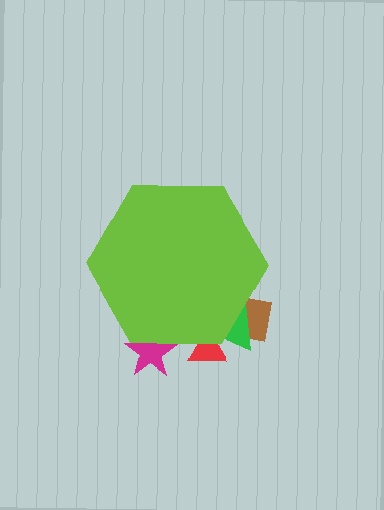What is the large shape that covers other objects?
A lime hexagon.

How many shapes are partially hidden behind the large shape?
4 shapes are partially hidden.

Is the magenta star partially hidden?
Yes, the magenta star is partially hidden behind the lime hexagon.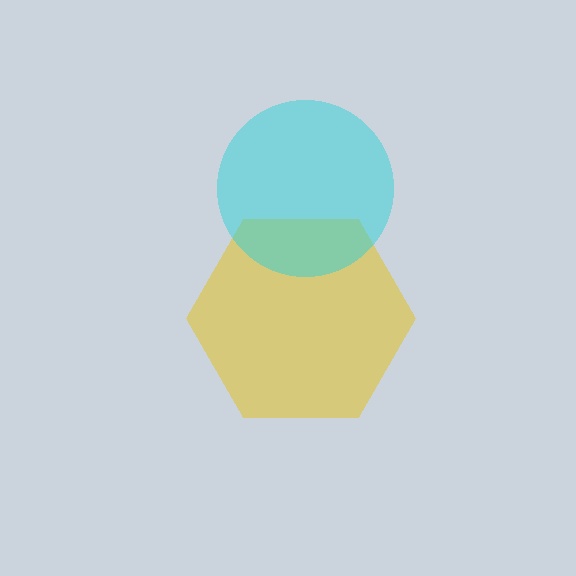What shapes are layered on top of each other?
The layered shapes are: a yellow hexagon, a cyan circle.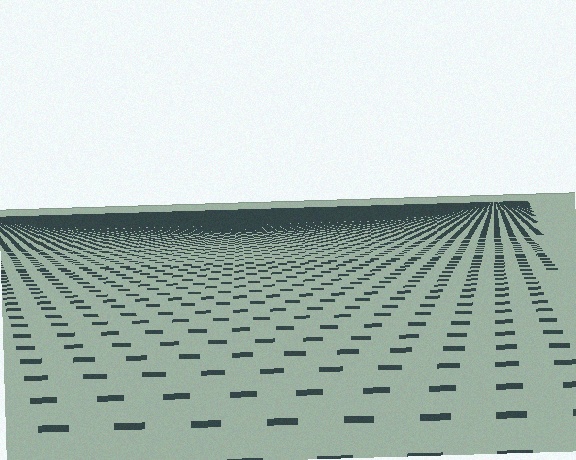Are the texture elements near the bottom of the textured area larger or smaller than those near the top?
Larger. Near the bottom, elements are closer to the viewer and appear at a bigger on-screen size.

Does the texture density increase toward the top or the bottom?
Density increases toward the top.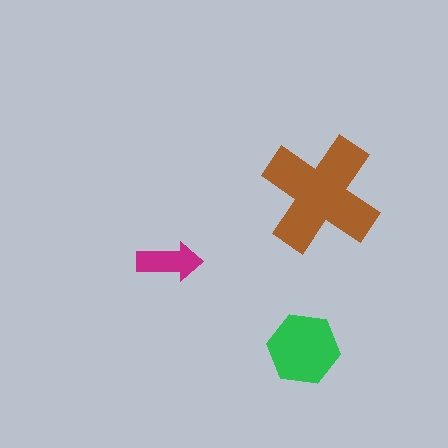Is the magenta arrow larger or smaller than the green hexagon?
Smaller.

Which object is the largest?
The brown cross.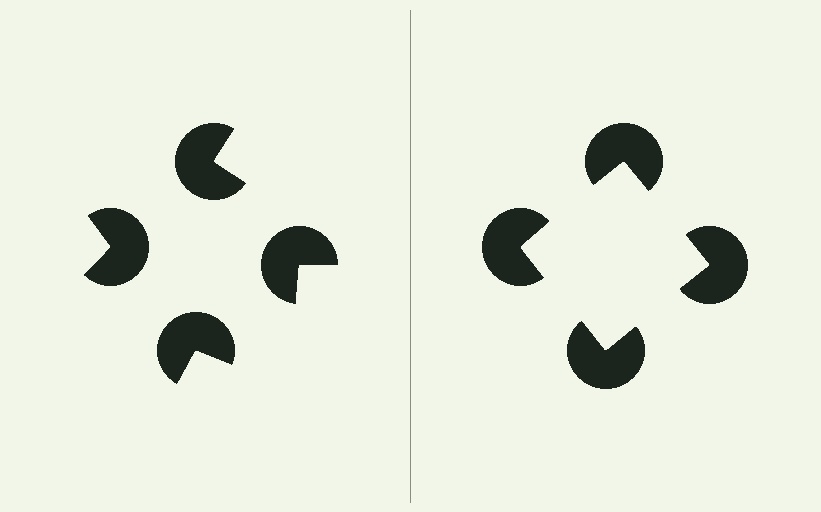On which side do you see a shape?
An illusory square appears on the right side. On the left side the wedge cuts are rotated, so no coherent shape forms.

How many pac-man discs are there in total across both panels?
8 — 4 on each side.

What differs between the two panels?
The pac-man discs are positioned identically on both sides; only the wedge orientations differ. On the right they align to a square; on the left they are misaligned.